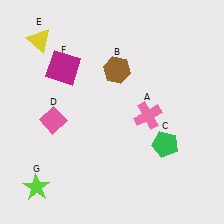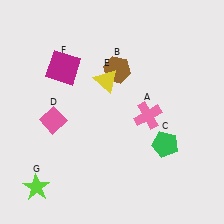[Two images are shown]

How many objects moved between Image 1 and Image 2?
1 object moved between the two images.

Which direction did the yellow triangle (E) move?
The yellow triangle (E) moved right.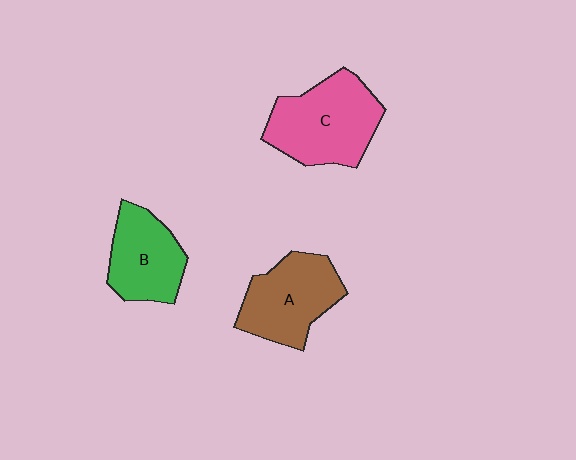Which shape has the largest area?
Shape C (pink).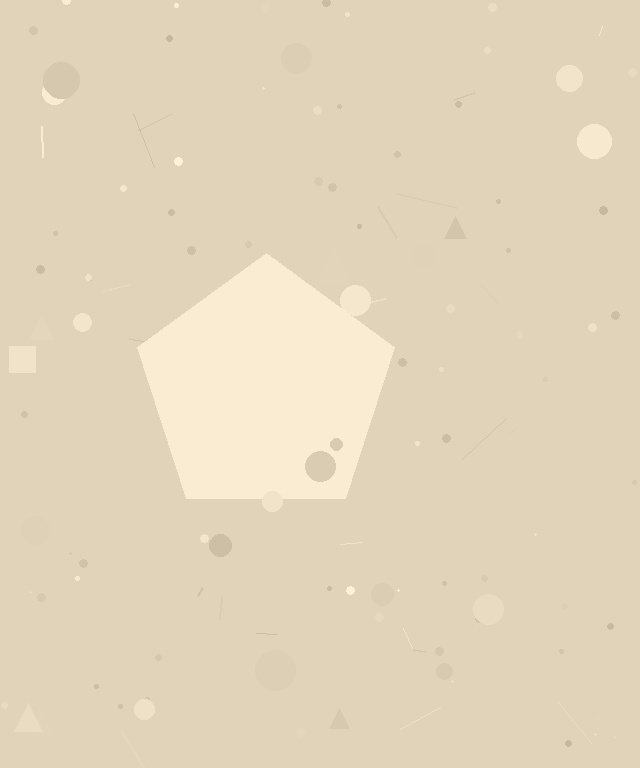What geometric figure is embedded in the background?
A pentagon is embedded in the background.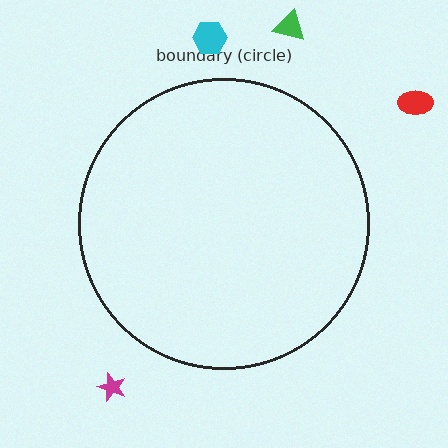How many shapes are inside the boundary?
0 inside, 4 outside.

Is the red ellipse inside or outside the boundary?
Outside.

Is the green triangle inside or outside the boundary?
Outside.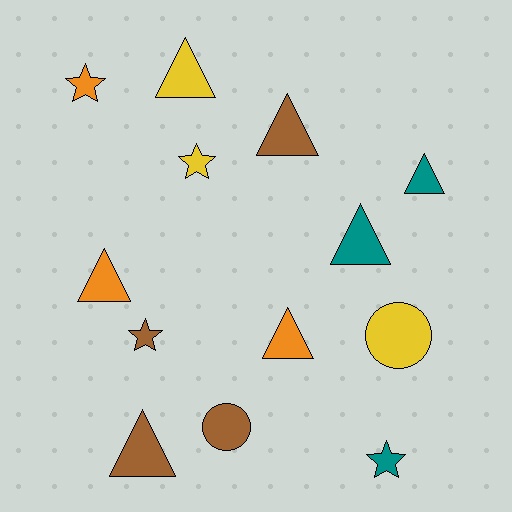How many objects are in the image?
There are 13 objects.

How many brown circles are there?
There is 1 brown circle.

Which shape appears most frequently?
Triangle, with 7 objects.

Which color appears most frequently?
Brown, with 4 objects.